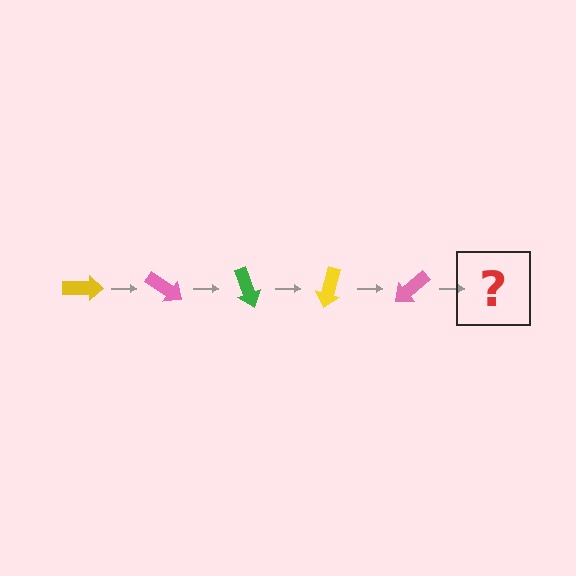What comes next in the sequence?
The next element should be a green arrow, rotated 175 degrees from the start.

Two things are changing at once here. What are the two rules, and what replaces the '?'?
The two rules are that it rotates 35 degrees each step and the color cycles through yellow, pink, and green. The '?' should be a green arrow, rotated 175 degrees from the start.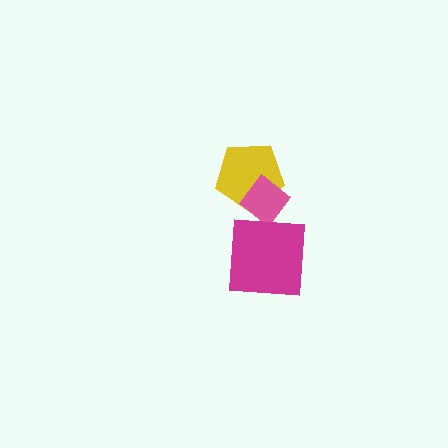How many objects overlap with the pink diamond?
2 objects overlap with the pink diamond.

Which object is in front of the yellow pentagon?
The pink diamond is in front of the yellow pentagon.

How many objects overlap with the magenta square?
1 object overlaps with the magenta square.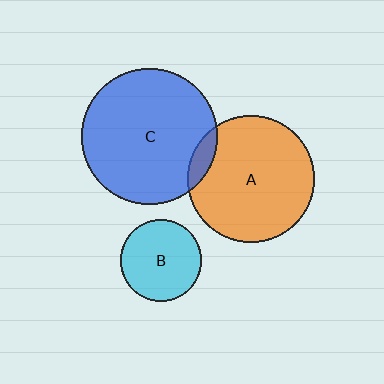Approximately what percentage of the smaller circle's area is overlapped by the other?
Approximately 10%.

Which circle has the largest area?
Circle C (blue).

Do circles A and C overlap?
Yes.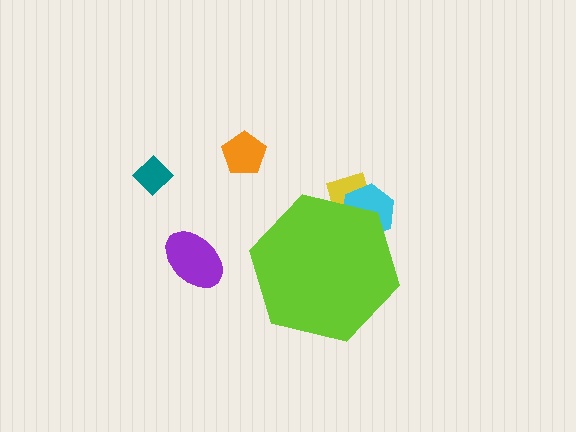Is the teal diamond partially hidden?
No, the teal diamond is fully visible.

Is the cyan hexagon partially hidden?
Yes, the cyan hexagon is partially hidden behind the lime hexagon.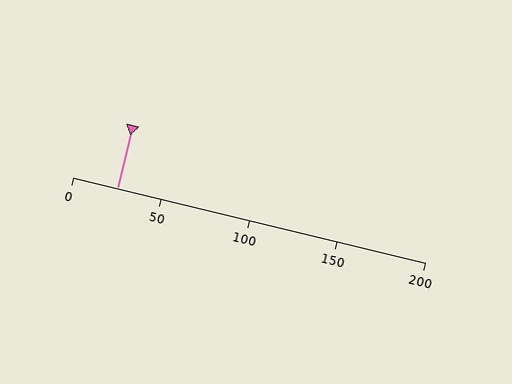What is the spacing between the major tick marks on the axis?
The major ticks are spaced 50 apart.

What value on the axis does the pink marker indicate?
The marker indicates approximately 25.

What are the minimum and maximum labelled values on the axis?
The axis runs from 0 to 200.